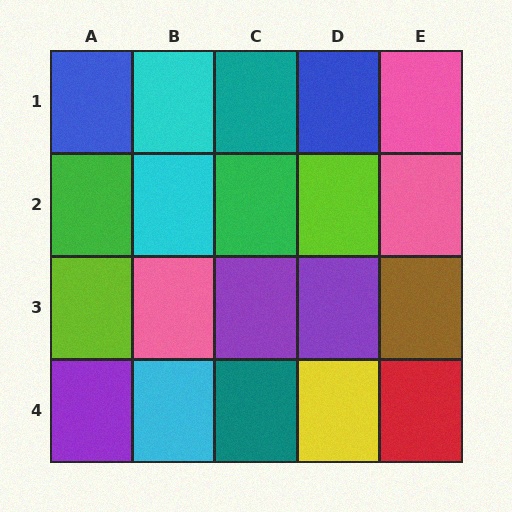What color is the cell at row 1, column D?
Blue.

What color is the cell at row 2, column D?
Lime.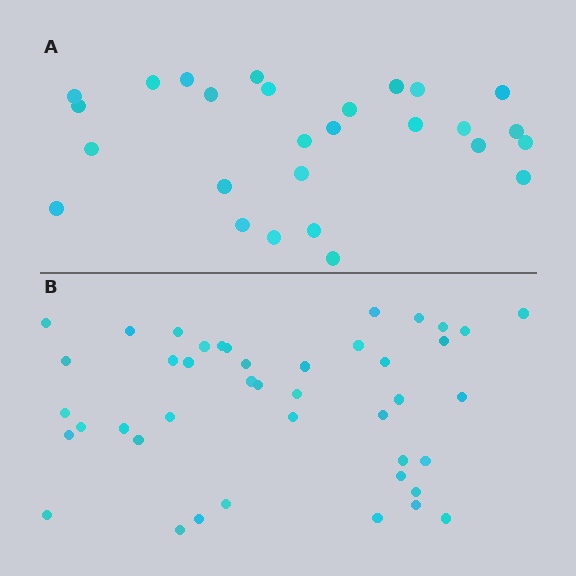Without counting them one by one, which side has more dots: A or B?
Region B (the bottom region) has more dots.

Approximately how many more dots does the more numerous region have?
Region B has approximately 15 more dots than region A.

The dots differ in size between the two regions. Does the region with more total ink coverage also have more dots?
No. Region A has more total ink coverage because its dots are larger, but region B actually contains more individual dots. Total area can be misleading — the number of items is what matters here.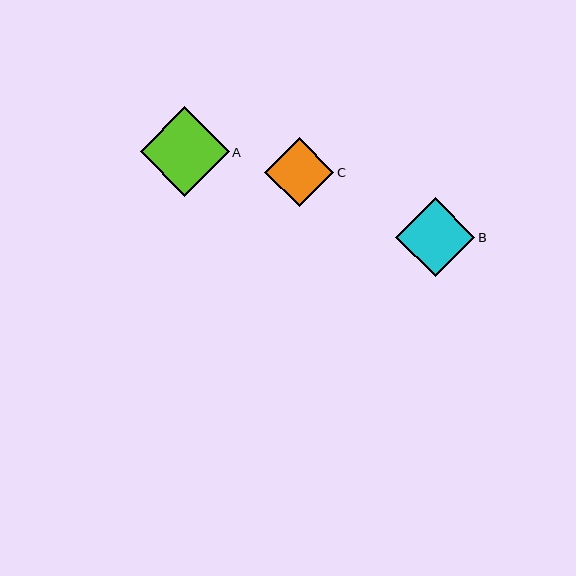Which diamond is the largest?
Diamond A is the largest with a size of approximately 89 pixels.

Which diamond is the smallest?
Diamond C is the smallest with a size of approximately 69 pixels.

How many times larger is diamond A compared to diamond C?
Diamond A is approximately 1.3 times the size of diamond C.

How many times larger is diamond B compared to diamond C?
Diamond B is approximately 1.1 times the size of diamond C.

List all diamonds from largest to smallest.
From largest to smallest: A, B, C.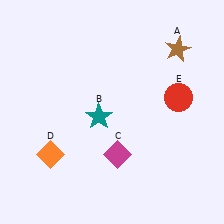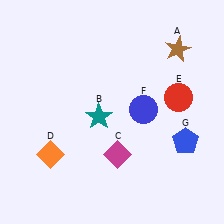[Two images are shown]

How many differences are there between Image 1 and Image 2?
There are 2 differences between the two images.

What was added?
A blue circle (F), a blue pentagon (G) were added in Image 2.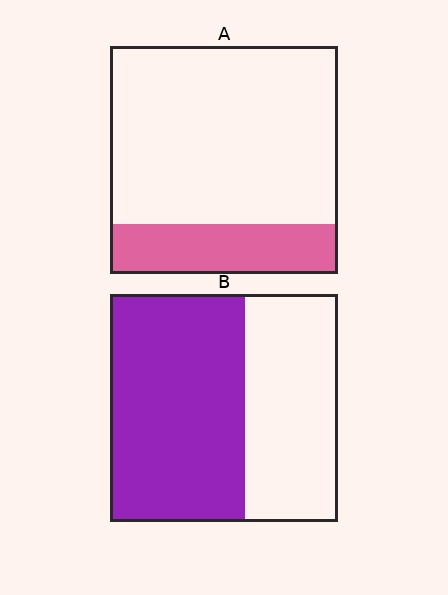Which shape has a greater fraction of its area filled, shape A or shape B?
Shape B.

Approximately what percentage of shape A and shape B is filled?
A is approximately 20% and B is approximately 60%.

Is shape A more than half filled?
No.